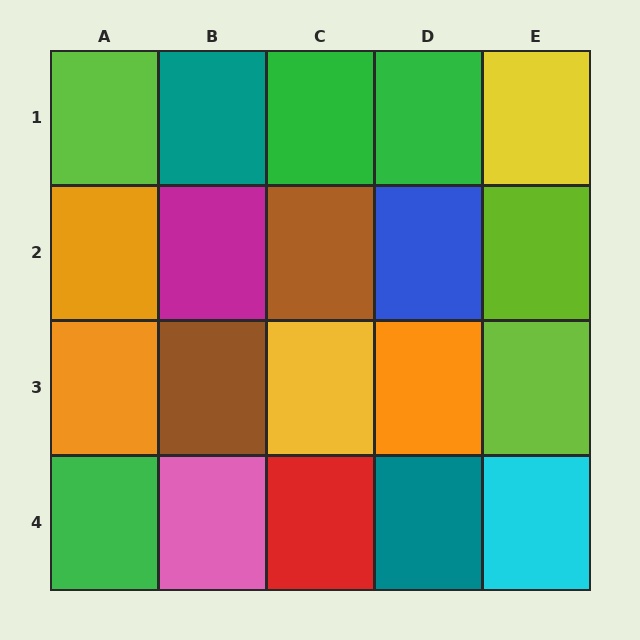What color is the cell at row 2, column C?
Brown.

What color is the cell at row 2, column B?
Magenta.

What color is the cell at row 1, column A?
Lime.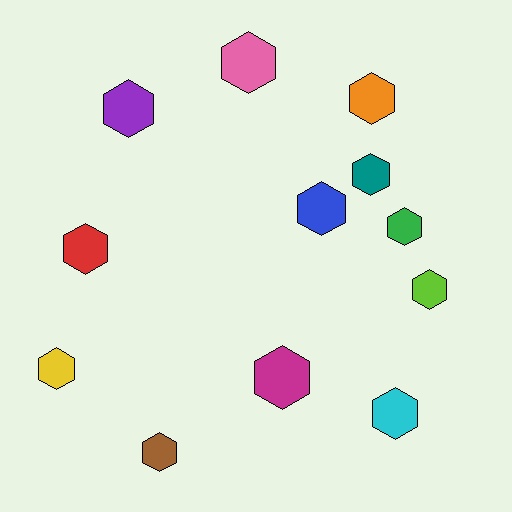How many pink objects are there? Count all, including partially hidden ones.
There is 1 pink object.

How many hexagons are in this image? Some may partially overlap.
There are 12 hexagons.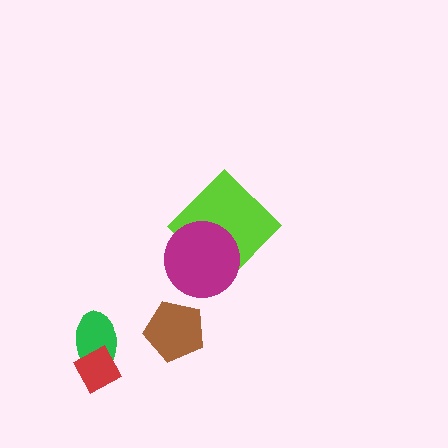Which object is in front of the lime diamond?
The magenta circle is in front of the lime diamond.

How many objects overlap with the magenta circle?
1 object overlaps with the magenta circle.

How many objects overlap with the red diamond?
1 object overlaps with the red diamond.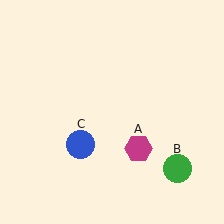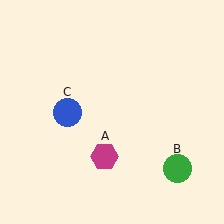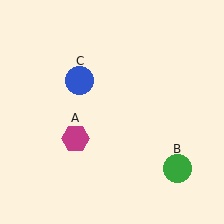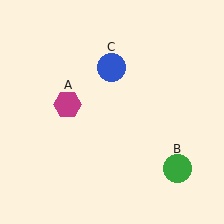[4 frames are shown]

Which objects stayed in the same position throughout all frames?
Green circle (object B) remained stationary.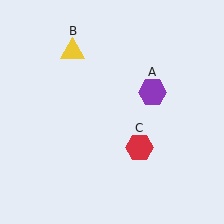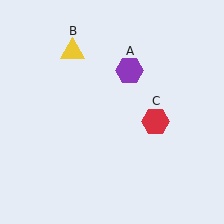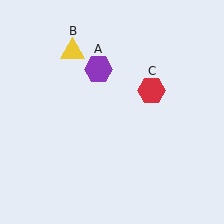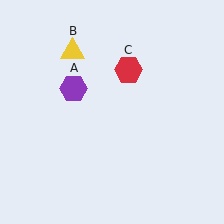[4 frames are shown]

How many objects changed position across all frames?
2 objects changed position: purple hexagon (object A), red hexagon (object C).